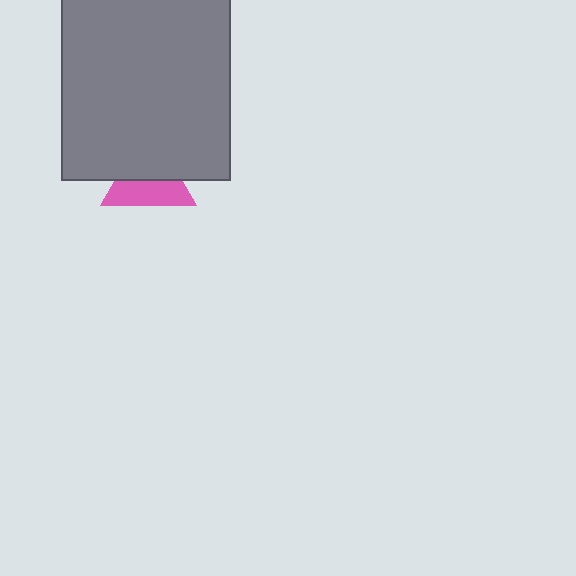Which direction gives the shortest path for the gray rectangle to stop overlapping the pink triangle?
Moving up gives the shortest separation.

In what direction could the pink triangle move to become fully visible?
The pink triangle could move down. That would shift it out from behind the gray rectangle entirely.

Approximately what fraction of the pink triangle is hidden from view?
Roughly 51% of the pink triangle is hidden behind the gray rectangle.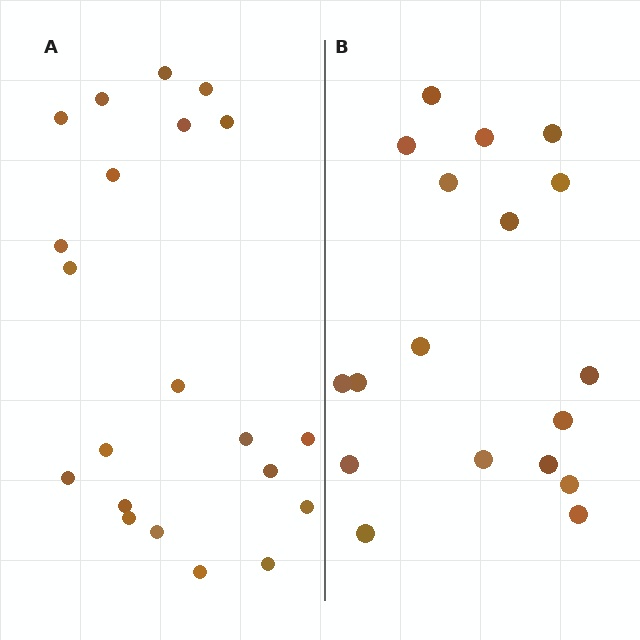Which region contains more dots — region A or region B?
Region A (the left region) has more dots.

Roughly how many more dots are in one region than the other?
Region A has just a few more — roughly 2 or 3 more dots than region B.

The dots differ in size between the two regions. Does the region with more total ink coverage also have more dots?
No. Region B has more total ink coverage because its dots are larger, but region A actually contains more individual dots. Total area can be misleading — the number of items is what matters here.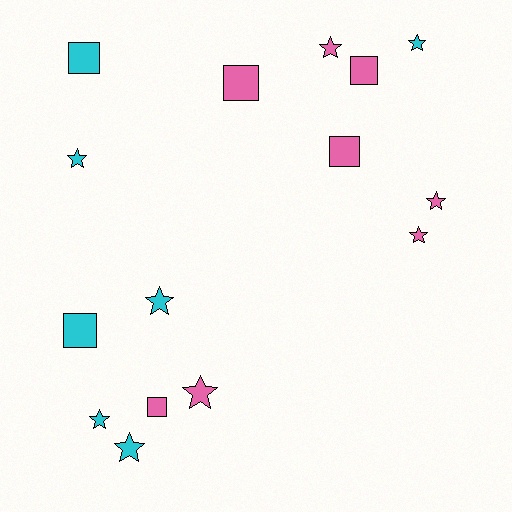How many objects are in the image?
There are 15 objects.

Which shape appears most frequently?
Star, with 9 objects.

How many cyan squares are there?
There are 2 cyan squares.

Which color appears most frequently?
Pink, with 8 objects.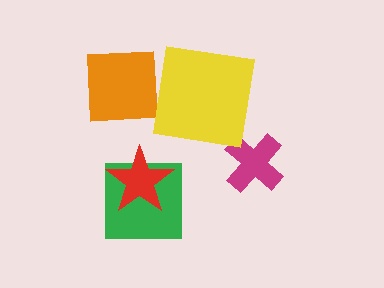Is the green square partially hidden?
Yes, it is partially covered by another shape.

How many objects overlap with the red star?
1 object overlaps with the red star.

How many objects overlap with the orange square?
0 objects overlap with the orange square.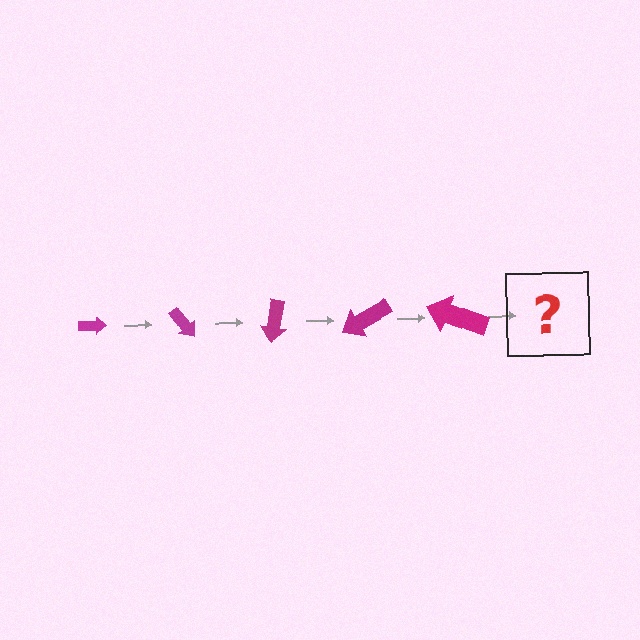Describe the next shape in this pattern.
It should be an arrow, larger than the previous one and rotated 250 degrees from the start.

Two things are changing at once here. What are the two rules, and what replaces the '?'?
The two rules are that the arrow grows larger each step and it rotates 50 degrees each step. The '?' should be an arrow, larger than the previous one and rotated 250 degrees from the start.